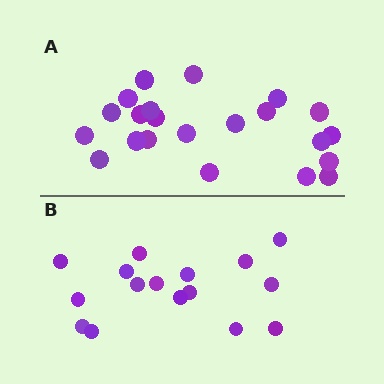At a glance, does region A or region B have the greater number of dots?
Region A (the top region) has more dots.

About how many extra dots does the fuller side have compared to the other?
Region A has about 6 more dots than region B.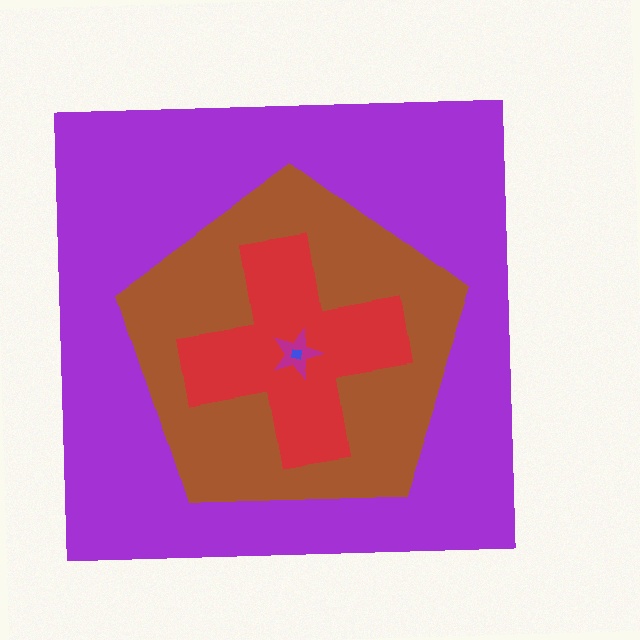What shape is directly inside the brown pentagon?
The red cross.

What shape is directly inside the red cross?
The magenta star.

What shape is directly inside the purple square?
The brown pentagon.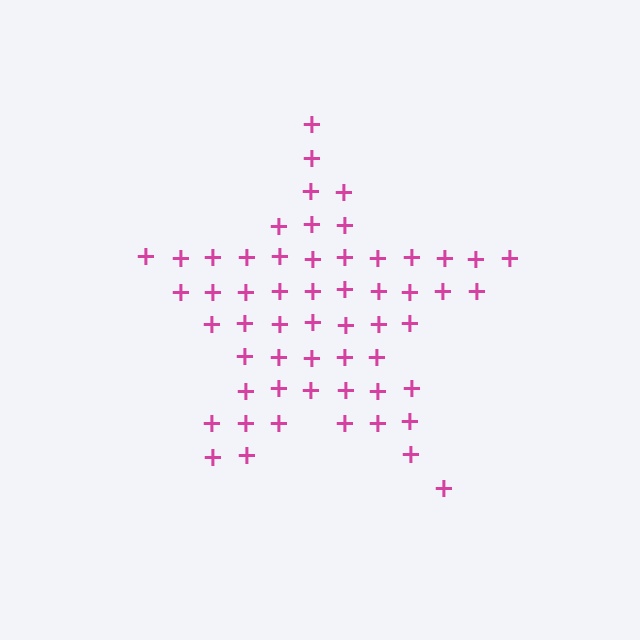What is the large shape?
The large shape is a star.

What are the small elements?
The small elements are plus signs.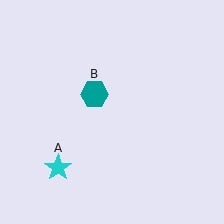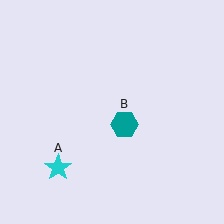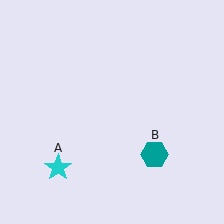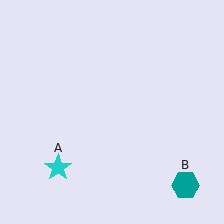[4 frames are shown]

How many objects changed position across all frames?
1 object changed position: teal hexagon (object B).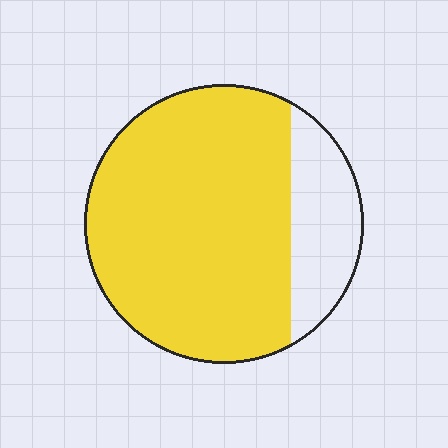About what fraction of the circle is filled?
About four fifths (4/5).